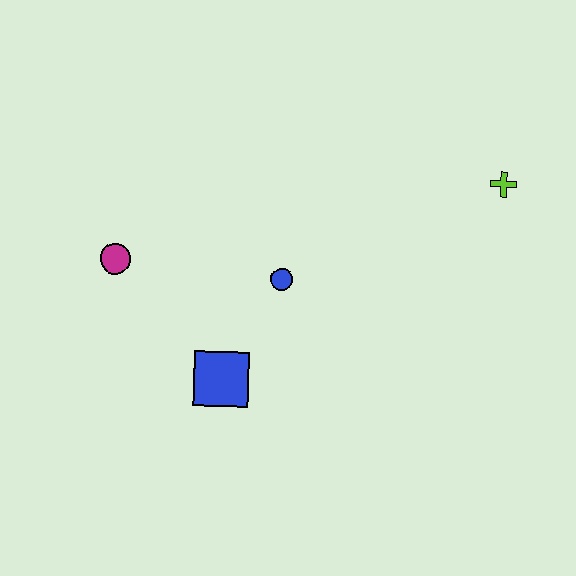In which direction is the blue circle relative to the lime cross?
The blue circle is to the left of the lime cross.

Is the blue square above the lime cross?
No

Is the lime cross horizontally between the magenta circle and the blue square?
No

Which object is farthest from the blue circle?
The lime cross is farthest from the blue circle.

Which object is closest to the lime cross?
The blue circle is closest to the lime cross.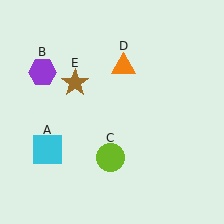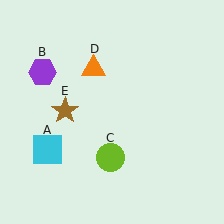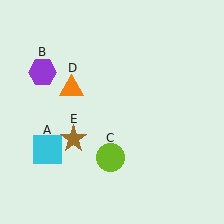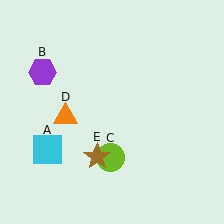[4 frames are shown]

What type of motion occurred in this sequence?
The orange triangle (object D), brown star (object E) rotated counterclockwise around the center of the scene.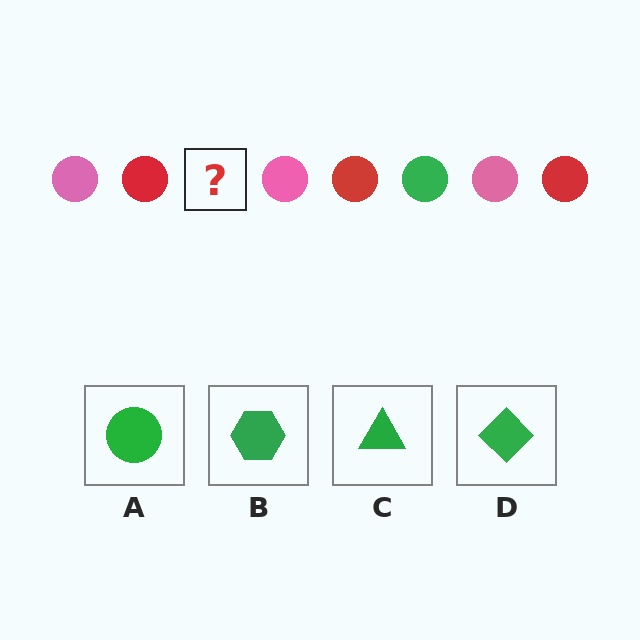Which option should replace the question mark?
Option A.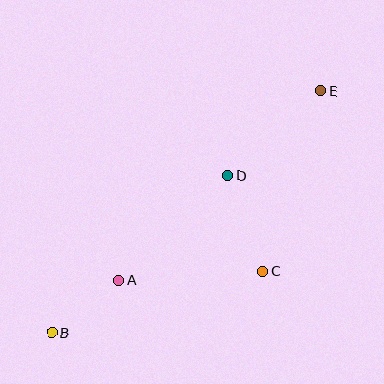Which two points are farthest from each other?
Points B and E are farthest from each other.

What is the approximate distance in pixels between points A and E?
The distance between A and E is approximately 277 pixels.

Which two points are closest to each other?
Points A and B are closest to each other.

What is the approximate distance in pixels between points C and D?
The distance between C and D is approximately 102 pixels.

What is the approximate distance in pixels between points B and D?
The distance between B and D is approximately 236 pixels.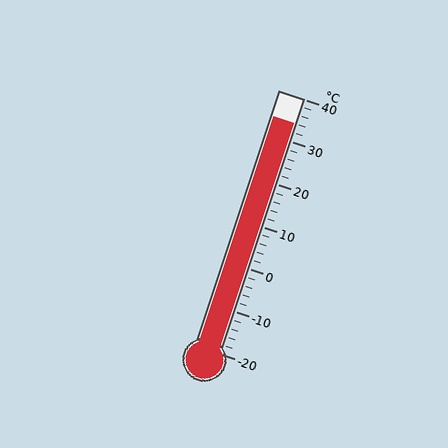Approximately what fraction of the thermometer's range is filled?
The thermometer is filled to approximately 90% of its range.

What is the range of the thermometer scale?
The thermometer scale ranges from -20°C to 40°C.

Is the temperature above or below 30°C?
The temperature is above 30°C.